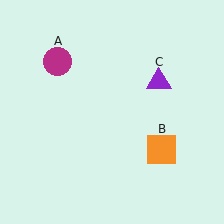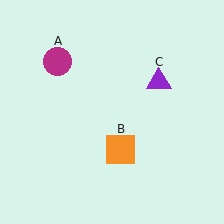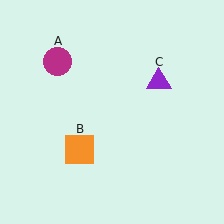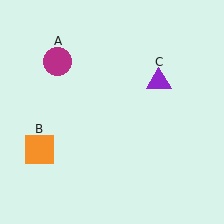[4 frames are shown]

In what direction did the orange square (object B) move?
The orange square (object B) moved left.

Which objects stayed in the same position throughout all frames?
Magenta circle (object A) and purple triangle (object C) remained stationary.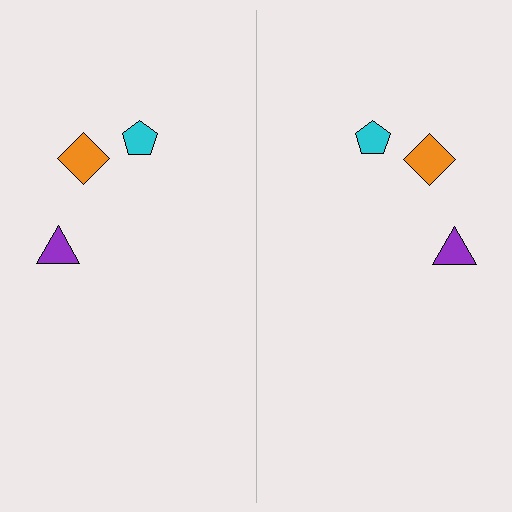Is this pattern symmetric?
Yes, this pattern has bilateral (reflection) symmetry.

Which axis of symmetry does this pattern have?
The pattern has a vertical axis of symmetry running through the center of the image.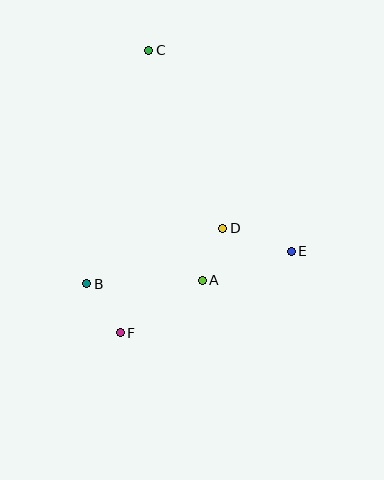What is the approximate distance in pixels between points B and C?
The distance between B and C is approximately 242 pixels.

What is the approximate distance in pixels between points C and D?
The distance between C and D is approximately 193 pixels.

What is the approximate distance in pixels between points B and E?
The distance between B and E is approximately 207 pixels.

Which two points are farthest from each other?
Points C and F are farthest from each other.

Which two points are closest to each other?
Points A and D are closest to each other.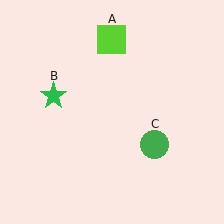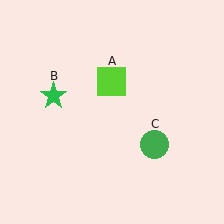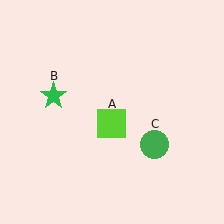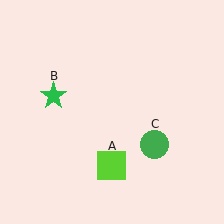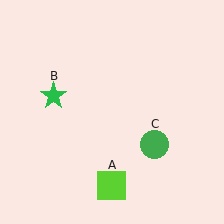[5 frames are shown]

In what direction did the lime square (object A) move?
The lime square (object A) moved down.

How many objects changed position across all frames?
1 object changed position: lime square (object A).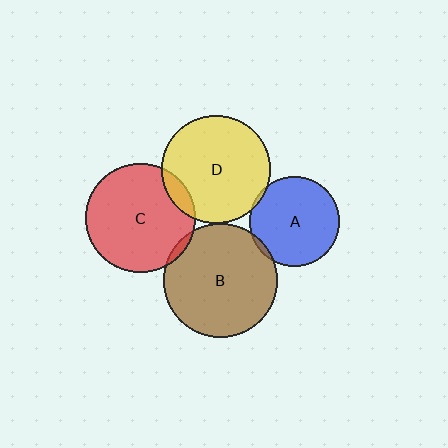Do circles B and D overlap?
Yes.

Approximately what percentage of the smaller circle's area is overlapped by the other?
Approximately 5%.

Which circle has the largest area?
Circle B (brown).